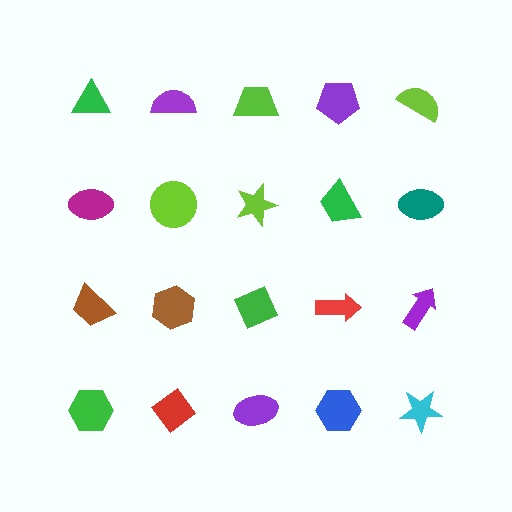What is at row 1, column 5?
A lime semicircle.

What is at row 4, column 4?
A blue hexagon.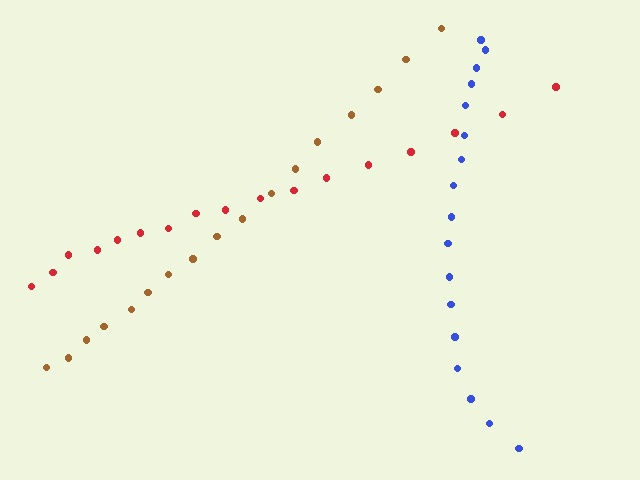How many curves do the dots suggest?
There are 3 distinct paths.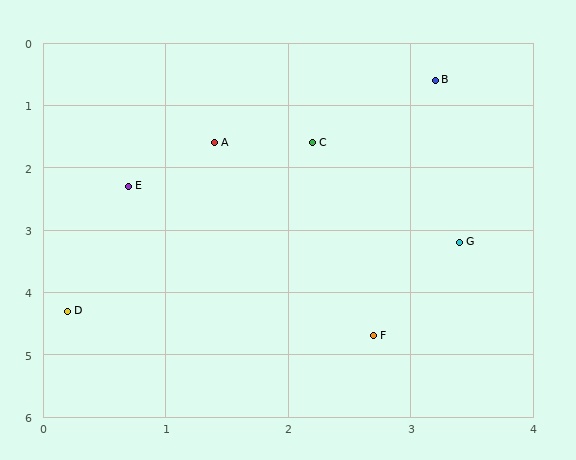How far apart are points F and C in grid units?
Points F and C are about 3.1 grid units apart.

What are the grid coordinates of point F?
Point F is at approximately (2.7, 4.7).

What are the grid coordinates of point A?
Point A is at approximately (1.4, 1.6).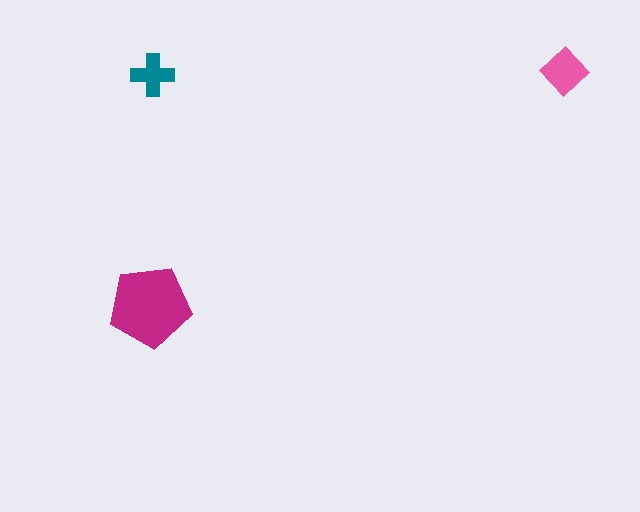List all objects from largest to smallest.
The magenta pentagon, the pink diamond, the teal cross.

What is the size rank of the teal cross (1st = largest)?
3rd.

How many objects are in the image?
There are 3 objects in the image.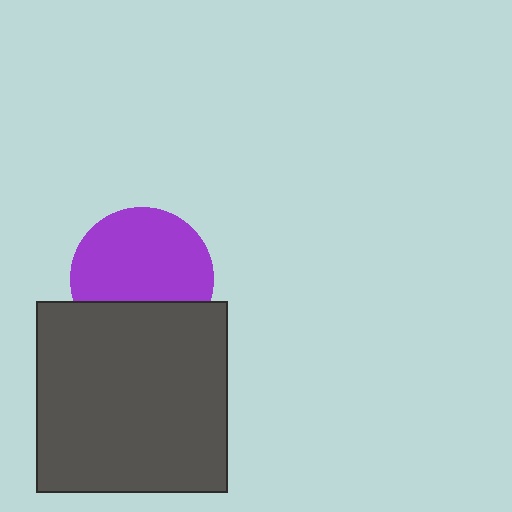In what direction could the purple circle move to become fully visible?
The purple circle could move up. That would shift it out from behind the dark gray square entirely.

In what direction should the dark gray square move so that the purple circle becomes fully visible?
The dark gray square should move down. That is the shortest direction to clear the overlap and leave the purple circle fully visible.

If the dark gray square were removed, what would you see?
You would see the complete purple circle.